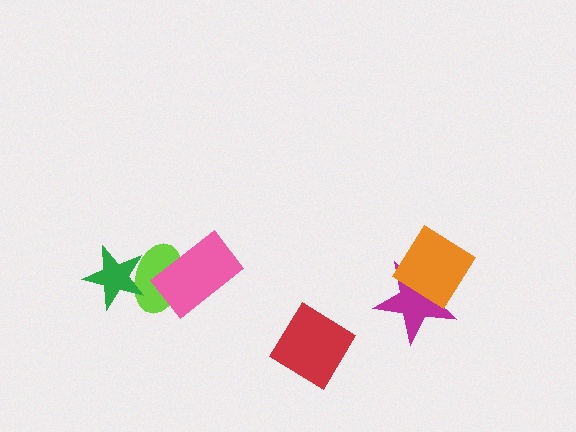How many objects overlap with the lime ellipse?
2 objects overlap with the lime ellipse.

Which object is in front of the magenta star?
The orange diamond is in front of the magenta star.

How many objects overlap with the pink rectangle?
1 object overlaps with the pink rectangle.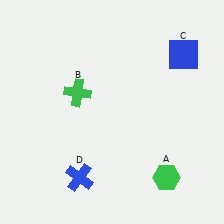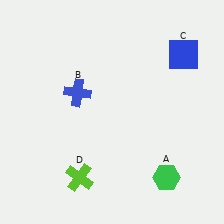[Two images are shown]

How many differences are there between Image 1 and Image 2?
There are 2 differences between the two images.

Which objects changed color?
B changed from green to blue. D changed from blue to lime.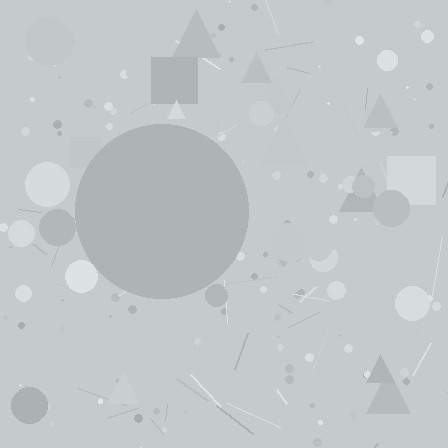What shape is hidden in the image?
A circle is hidden in the image.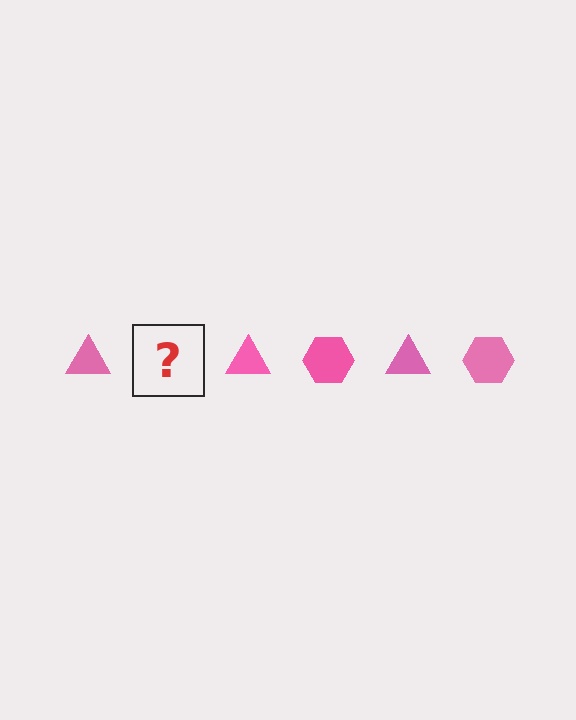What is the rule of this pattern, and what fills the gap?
The rule is that the pattern cycles through triangle, hexagon shapes in pink. The gap should be filled with a pink hexagon.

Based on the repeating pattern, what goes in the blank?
The blank should be a pink hexagon.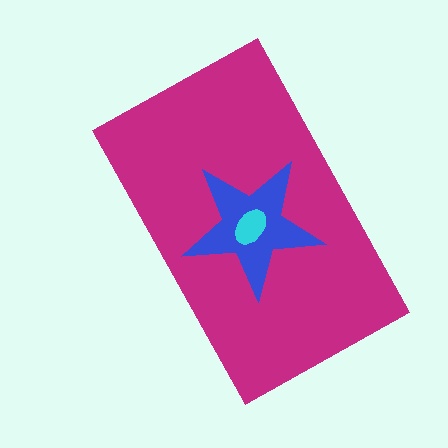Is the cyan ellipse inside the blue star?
Yes.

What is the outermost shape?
The magenta rectangle.